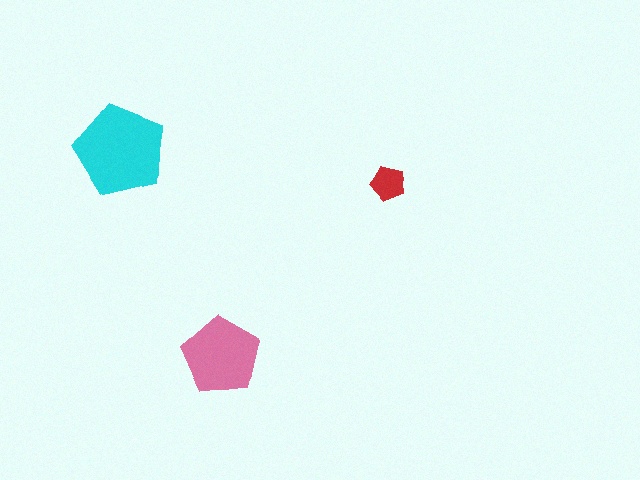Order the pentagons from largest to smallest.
the cyan one, the pink one, the red one.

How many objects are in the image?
There are 3 objects in the image.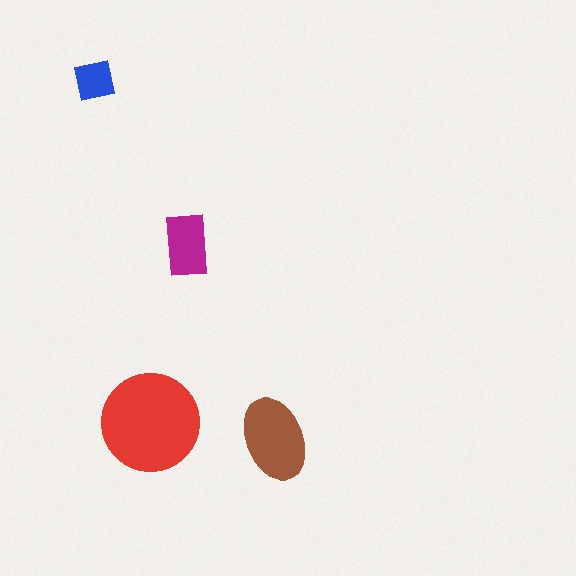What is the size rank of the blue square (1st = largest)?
4th.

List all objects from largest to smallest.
The red circle, the brown ellipse, the magenta rectangle, the blue square.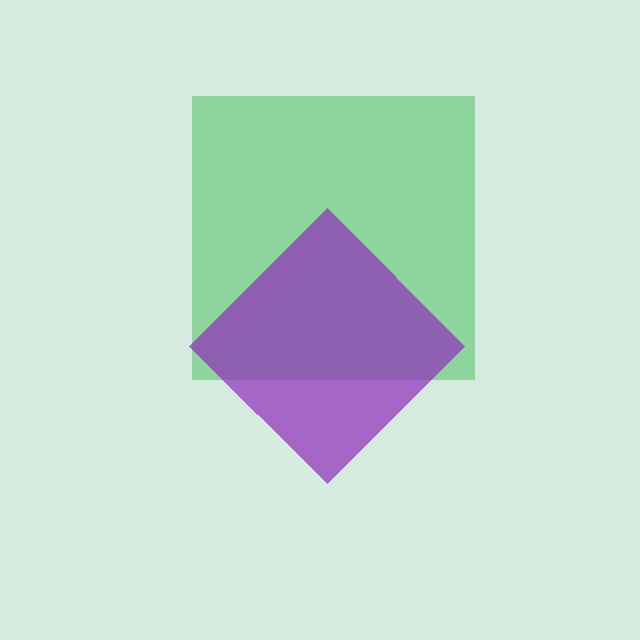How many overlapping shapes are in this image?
There are 2 overlapping shapes in the image.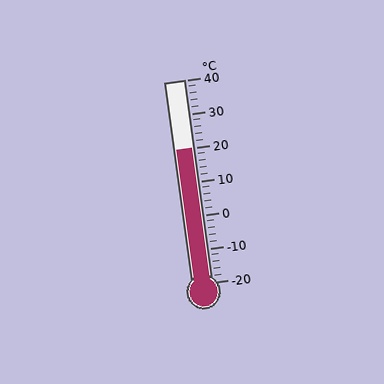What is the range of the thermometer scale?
The thermometer scale ranges from -20°C to 40°C.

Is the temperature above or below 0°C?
The temperature is above 0°C.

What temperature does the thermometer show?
The thermometer shows approximately 20°C.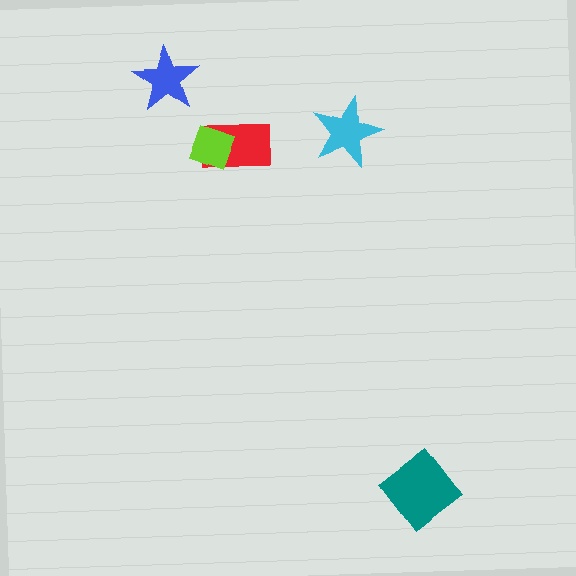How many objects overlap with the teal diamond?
0 objects overlap with the teal diamond.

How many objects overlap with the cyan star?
0 objects overlap with the cyan star.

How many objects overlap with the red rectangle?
1 object overlaps with the red rectangle.